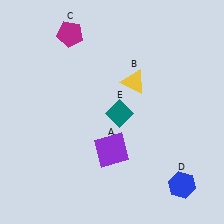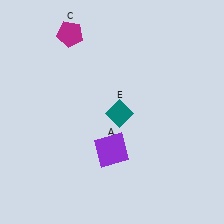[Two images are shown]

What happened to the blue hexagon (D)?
The blue hexagon (D) was removed in Image 2. It was in the bottom-right area of Image 1.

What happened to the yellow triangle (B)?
The yellow triangle (B) was removed in Image 2. It was in the top-right area of Image 1.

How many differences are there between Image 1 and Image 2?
There are 2 differences between the two images.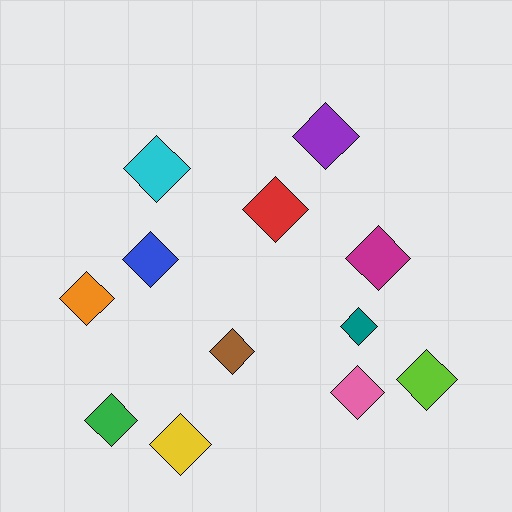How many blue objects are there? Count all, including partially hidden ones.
There is 1 blue object.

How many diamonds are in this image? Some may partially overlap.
There are 12 diamonds.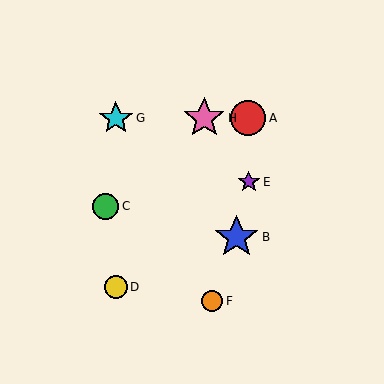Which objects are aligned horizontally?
Objects A, G, H are aligned horizontally.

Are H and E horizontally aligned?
No, H is at y≈118 and E is at y≈182.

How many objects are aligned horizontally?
3 objects (A, G, H) are aligned horizontally.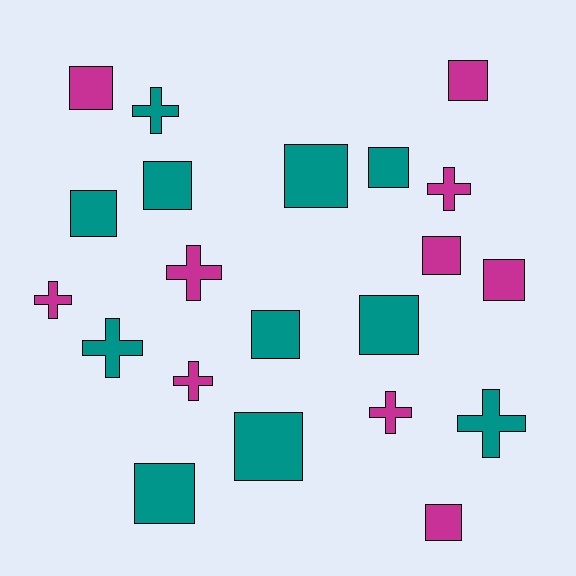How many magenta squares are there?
There are 5 magenta squares.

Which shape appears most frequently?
Square, with 13 objects.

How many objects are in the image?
There are 21 objects.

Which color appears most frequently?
Teal, with 11 objects.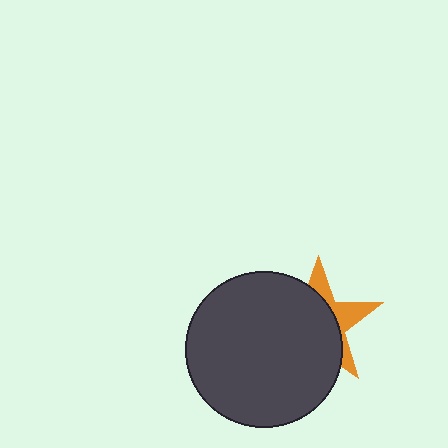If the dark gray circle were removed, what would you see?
You would see the complete orange star.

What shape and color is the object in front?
The object in front is a dark gray circle.